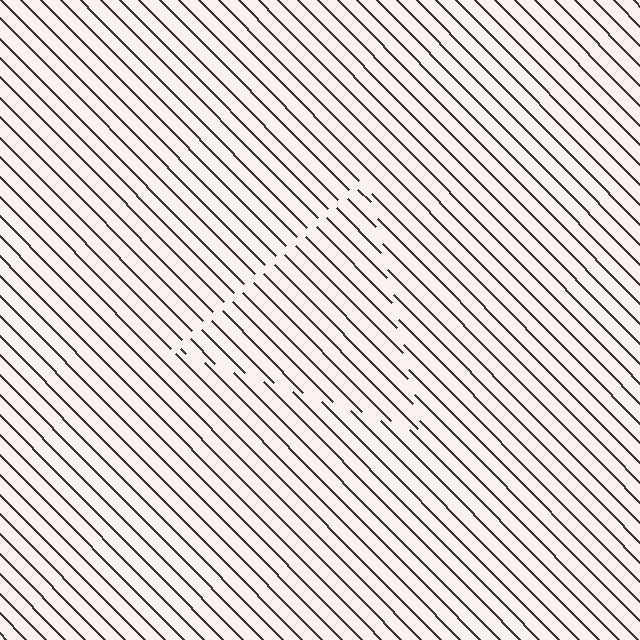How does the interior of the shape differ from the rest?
The interior of the shape contains the same grating, shifted by half a period — the contour is defined by the phase discontinuity where line-ends from the inner and outer gratings abut.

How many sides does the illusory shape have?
3 sides — the line-ends trace a triangle.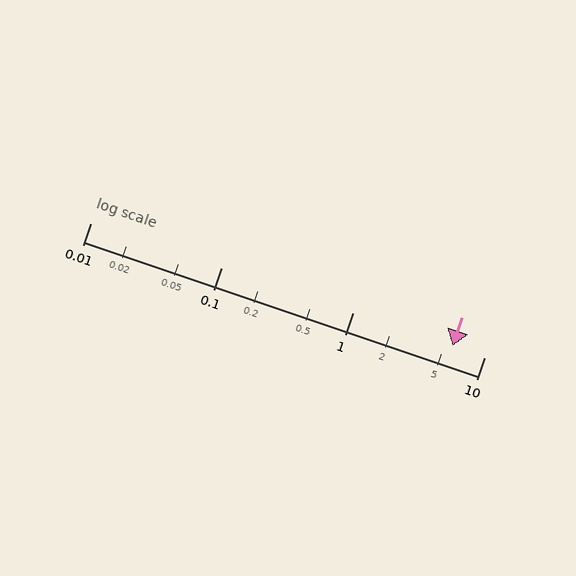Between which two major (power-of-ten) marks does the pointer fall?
The pointer is between 1 and 10.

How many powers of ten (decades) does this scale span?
The scale spans 3 decades, from 0.01 to 10.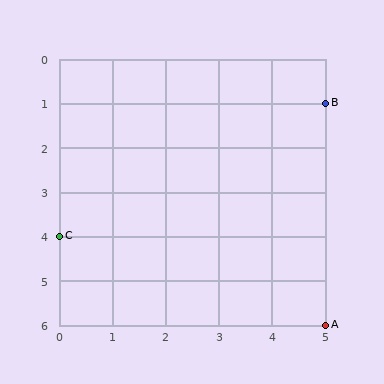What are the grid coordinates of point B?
Point B is at grid coordinates (5, 1).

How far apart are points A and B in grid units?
Points A and B are 5 rows apart.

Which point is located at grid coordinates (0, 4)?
Point C is at (0, 4).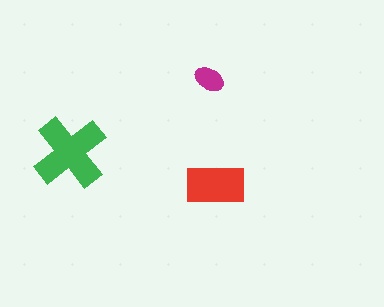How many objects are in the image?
There are 3 objects in the image.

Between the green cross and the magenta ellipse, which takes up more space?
The green cross.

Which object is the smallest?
The magenta ellipse.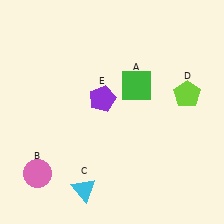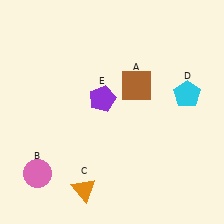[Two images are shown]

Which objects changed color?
A changed from green to brown. C changed from cyan to orange. D changed from lime to cyan.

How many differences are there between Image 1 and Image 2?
There are 3 differences between the two images.